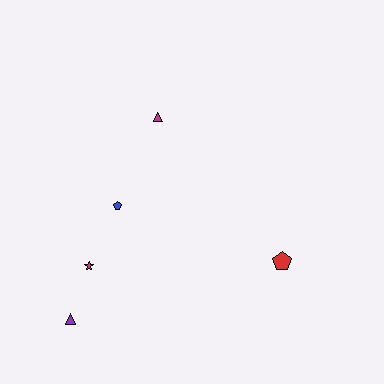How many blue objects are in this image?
There is 1 blue object.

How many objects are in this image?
There are 5 objects.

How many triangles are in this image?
There are 2 triangles.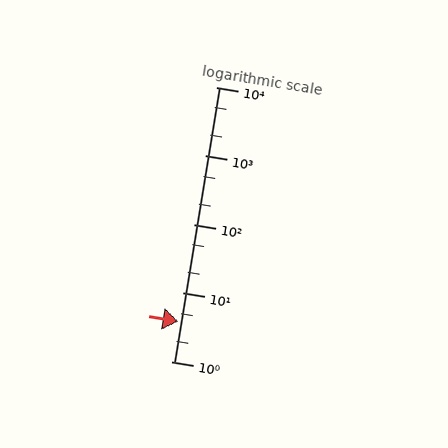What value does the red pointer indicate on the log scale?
The pointer indicates approximately 3.8.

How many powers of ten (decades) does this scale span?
The scale spans 4 decades, from 1 to 10000.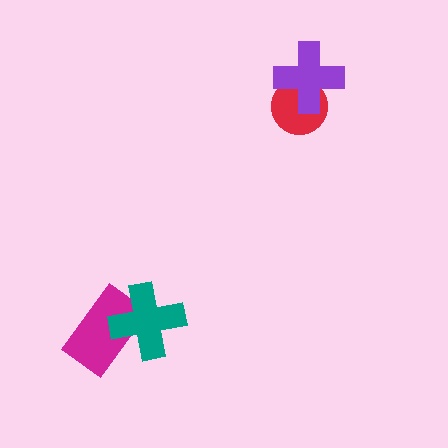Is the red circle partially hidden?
Yes, it is partially covered by another shape.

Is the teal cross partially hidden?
No, no other shape covers it.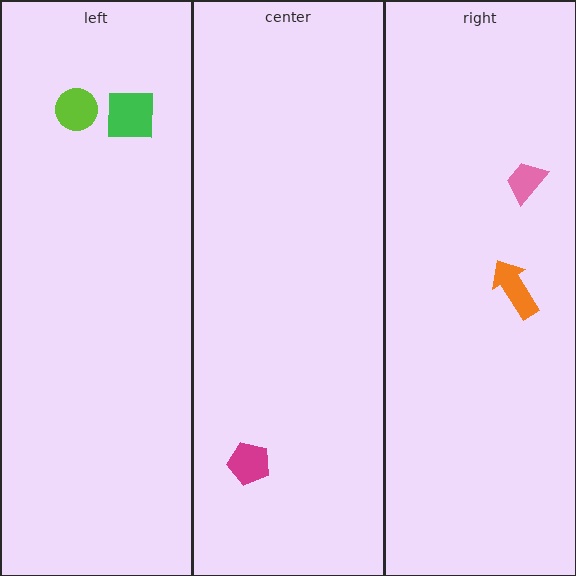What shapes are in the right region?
The pink trapezoid, the orange arrow.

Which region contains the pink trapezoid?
The right region.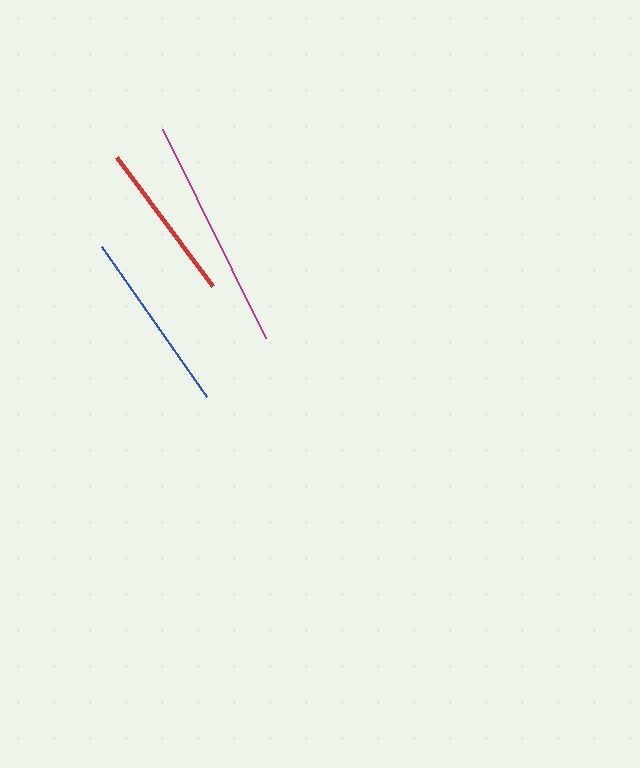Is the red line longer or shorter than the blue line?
The blue line is longer than the red line.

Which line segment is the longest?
The magenta line is the longest at approximately 233 pixels.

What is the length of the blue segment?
The blue segment is approximately 183 pixels long.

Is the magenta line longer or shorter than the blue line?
The magenta line is longer than the blue line.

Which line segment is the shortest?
The red line is the shortest at approximately 161 pixels.